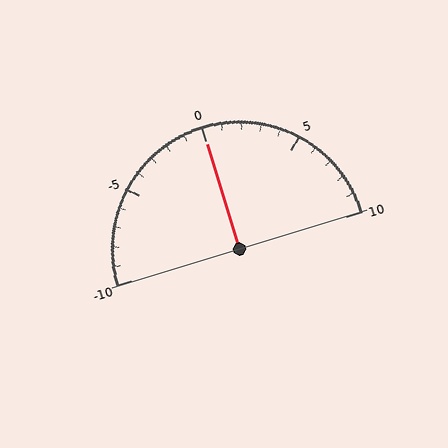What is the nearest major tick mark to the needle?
The nearest major tick mark is 0.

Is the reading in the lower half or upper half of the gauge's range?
The reading is in the upper half of the range (-10 to 10).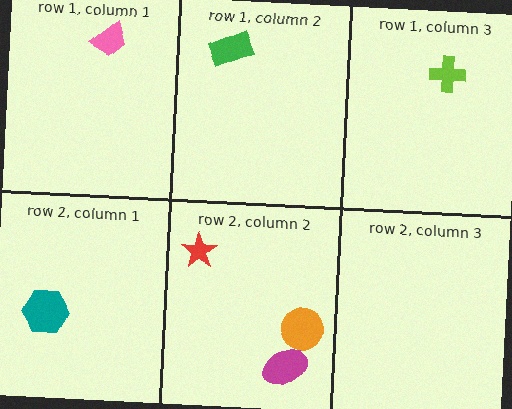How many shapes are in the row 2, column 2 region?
3.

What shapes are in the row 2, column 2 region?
The red star, the magenta ellipse, the orange circle.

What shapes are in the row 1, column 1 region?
The pink trapezoid.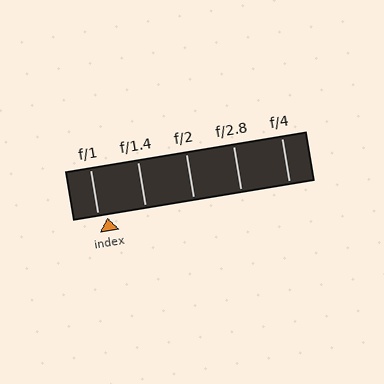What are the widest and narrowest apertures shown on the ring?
The widest aperture shown is f/1 and the narrowest is f/4.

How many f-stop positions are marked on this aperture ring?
There are 5 f-stop positions marked.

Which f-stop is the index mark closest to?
The index mark is closest to f/1.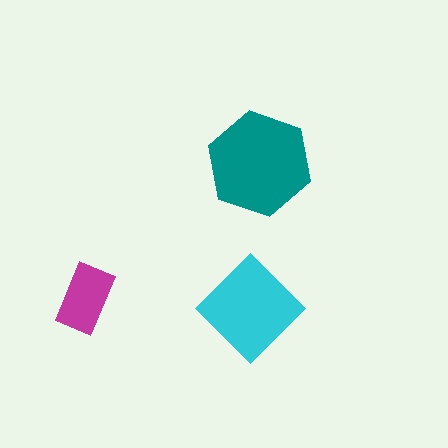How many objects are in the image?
There are 3 objects in the image.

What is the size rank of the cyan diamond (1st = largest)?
2nd.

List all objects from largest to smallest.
The teal hexagon, the cyan diamond, the magenta rectangle.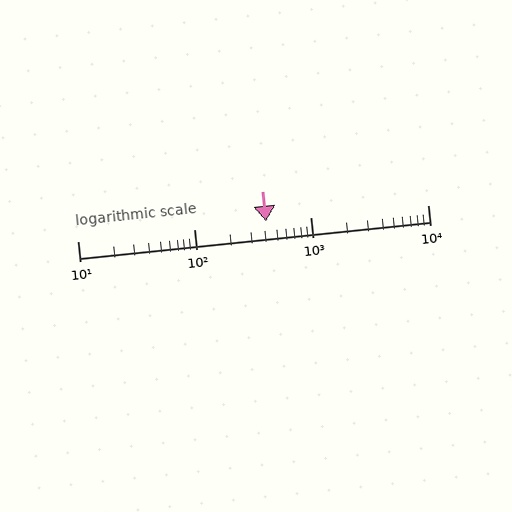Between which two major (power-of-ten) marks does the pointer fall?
The pointer is between 100 and 1000.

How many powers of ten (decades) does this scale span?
The scale spans 3 decades, from 10 to 10000.